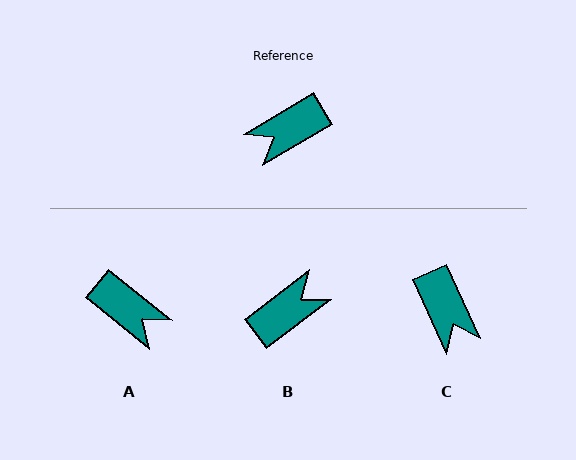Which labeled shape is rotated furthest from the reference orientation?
B, about 173 degrees away.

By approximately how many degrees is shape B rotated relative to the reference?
Approximately 173 degrees clockwise.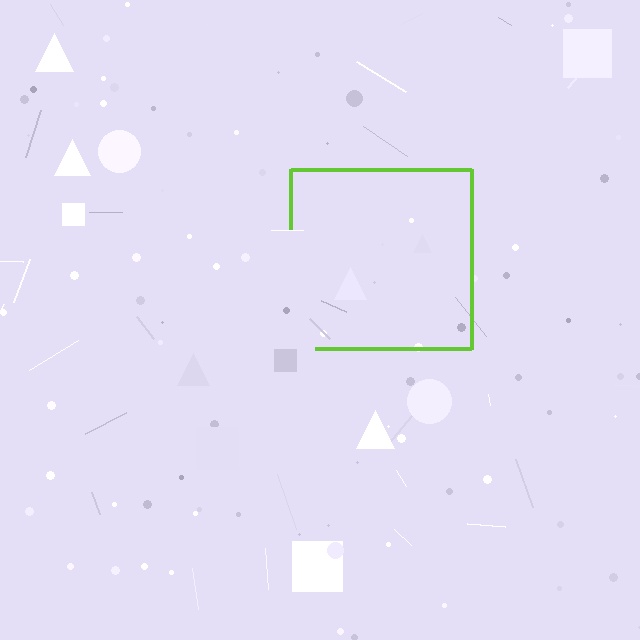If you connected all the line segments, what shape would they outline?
They would outline a square.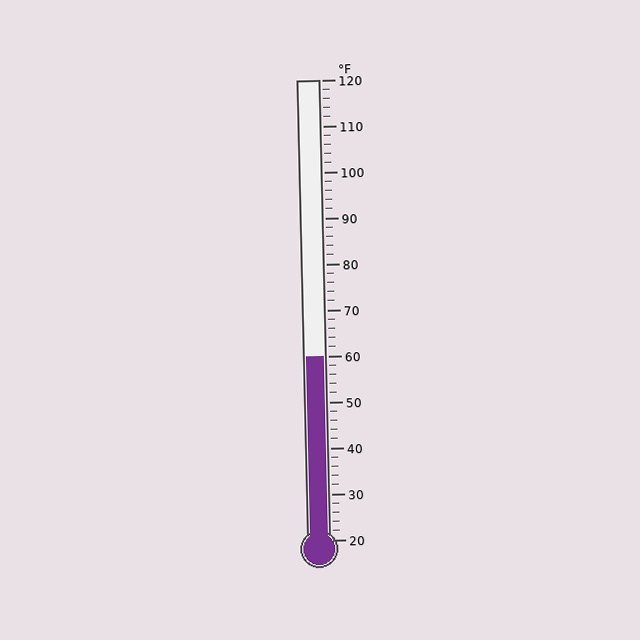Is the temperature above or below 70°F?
The temperature is below 70°F.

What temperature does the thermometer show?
The thermometer shows approximately 60°F.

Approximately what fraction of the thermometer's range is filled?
The thermometer is filled to approximately 40% of its range.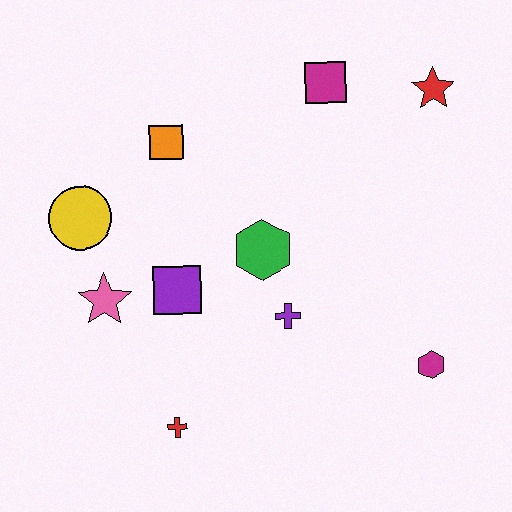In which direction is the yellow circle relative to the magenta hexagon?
The yellow circle is to the left of the magenta hexagon.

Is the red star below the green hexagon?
No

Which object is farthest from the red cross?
The red star is farthest from the red cross.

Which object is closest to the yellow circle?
The pink star is closest to the yellow circle.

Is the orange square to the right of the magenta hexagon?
No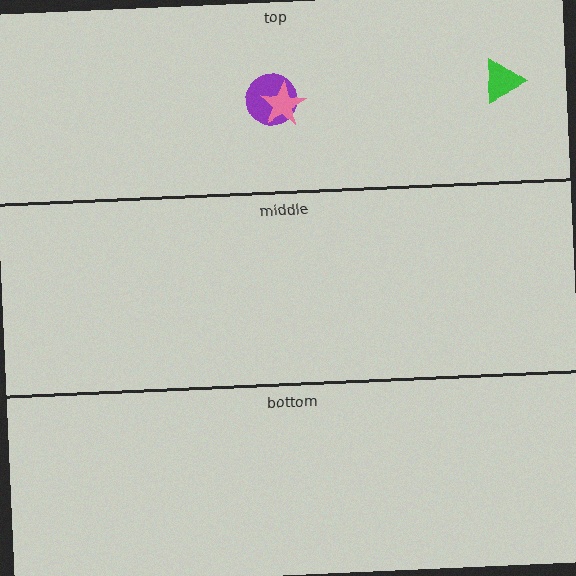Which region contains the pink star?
The top region.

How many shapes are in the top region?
3.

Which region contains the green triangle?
The top region.